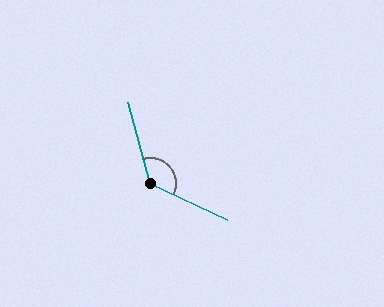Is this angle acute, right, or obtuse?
It is obtuse.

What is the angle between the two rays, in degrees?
Approximately 131 degrees.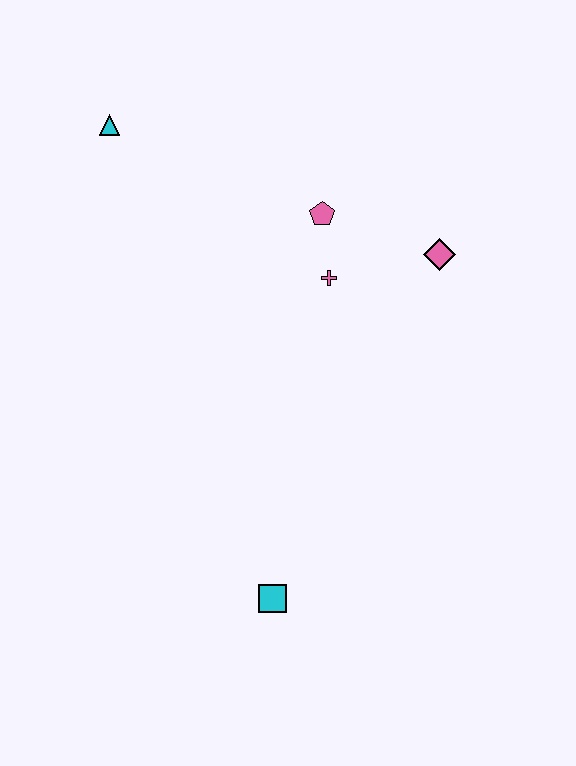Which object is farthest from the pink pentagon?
The cyan square is farthest from the pink pentagon.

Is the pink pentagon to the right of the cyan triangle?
Yes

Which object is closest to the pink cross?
The pink pentagon is closest to the pink cross.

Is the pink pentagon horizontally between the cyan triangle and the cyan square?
No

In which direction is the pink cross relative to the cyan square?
The pink cross is above the cyan square.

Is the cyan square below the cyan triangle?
Yes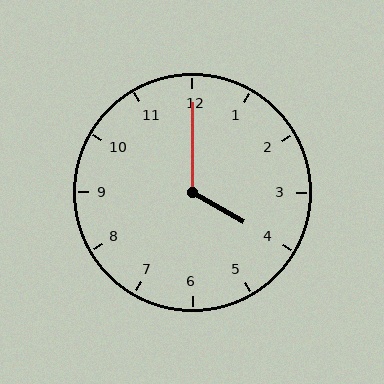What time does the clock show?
4:00.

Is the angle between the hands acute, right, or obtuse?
It is obtuse.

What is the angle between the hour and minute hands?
Approximately 120 degrees.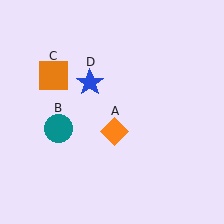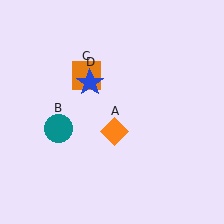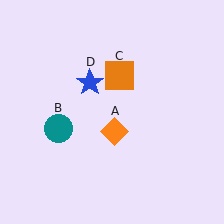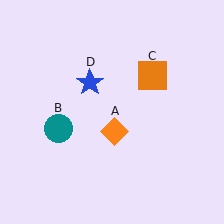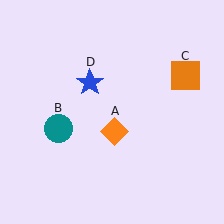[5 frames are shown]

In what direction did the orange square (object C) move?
The orange square (object C) moved right.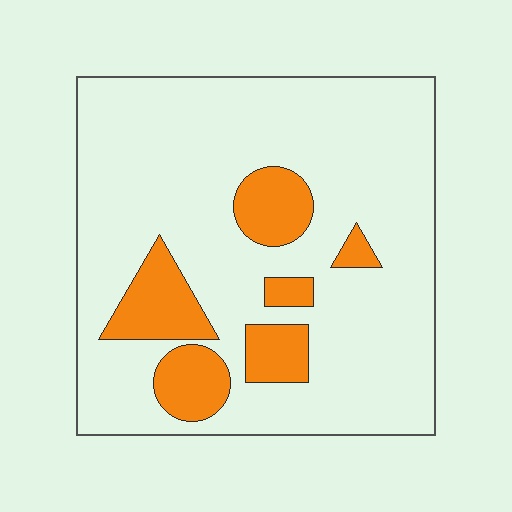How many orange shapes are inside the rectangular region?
6.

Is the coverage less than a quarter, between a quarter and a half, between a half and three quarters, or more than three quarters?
Less than a quarter.